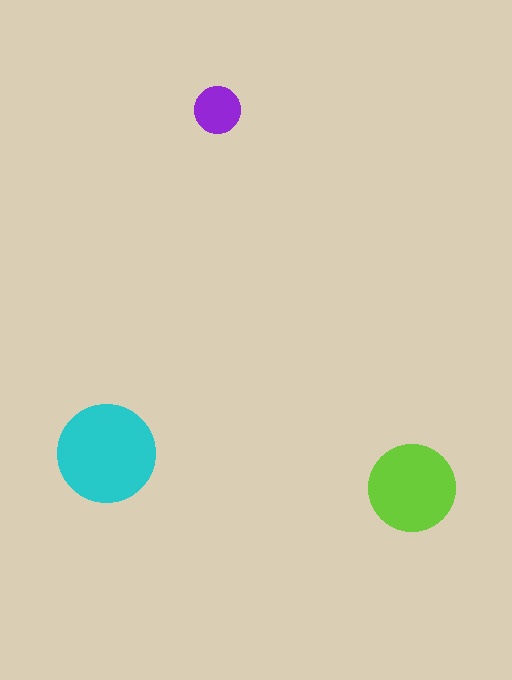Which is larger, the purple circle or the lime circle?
The lime one.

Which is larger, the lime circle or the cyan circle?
The cyan one.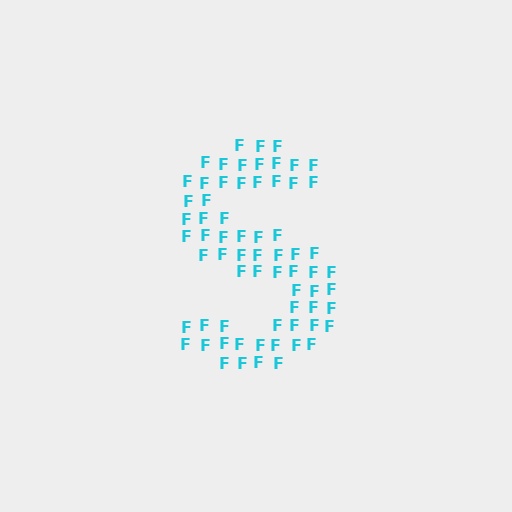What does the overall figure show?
The overall figure shows the letter S.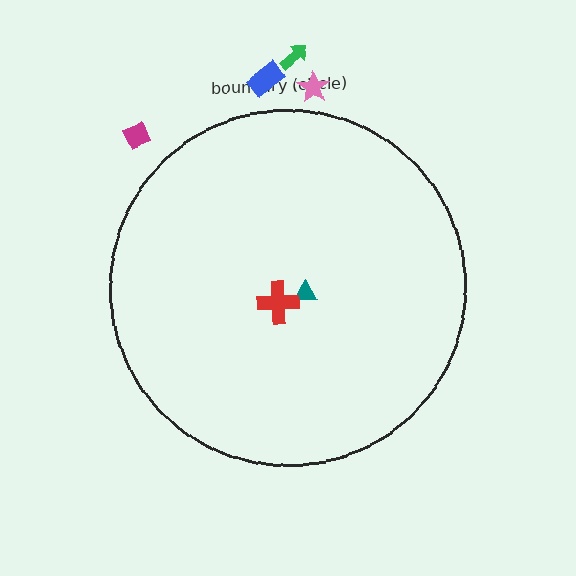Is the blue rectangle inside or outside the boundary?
Outside.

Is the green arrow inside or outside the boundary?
Outside.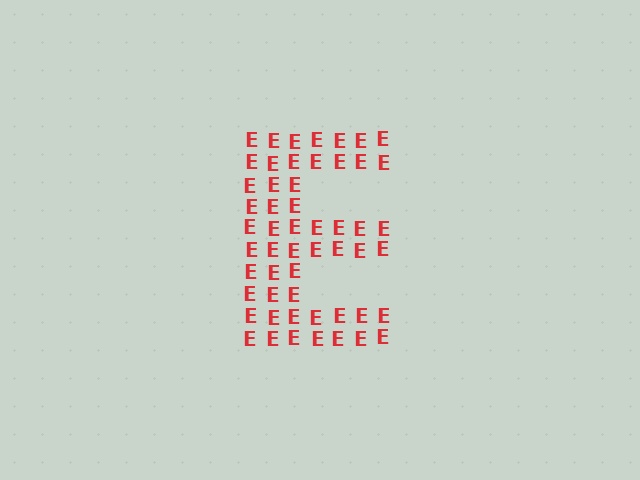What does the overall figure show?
The overall figure shows the letter E.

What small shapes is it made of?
It is made of small letter E's.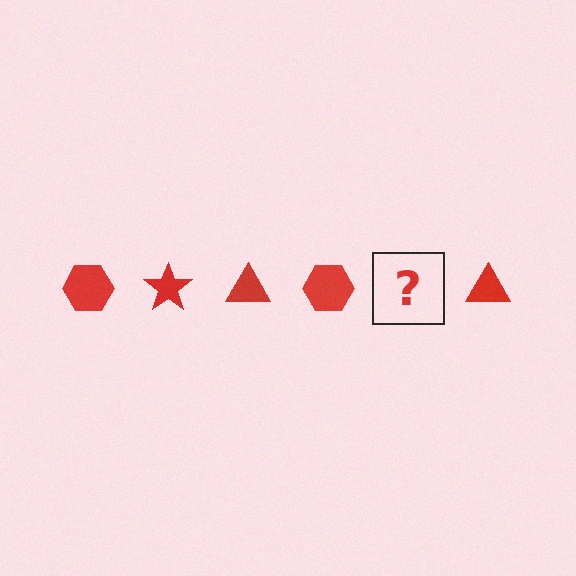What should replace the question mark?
The question mark should be replaced with a red star.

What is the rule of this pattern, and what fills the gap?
The rule is that the pattern cycles through hexagon, star, triangle shapes in red. The gap should be filled with a red star.